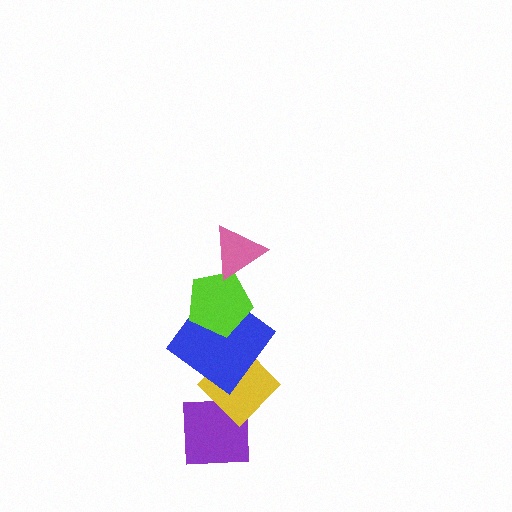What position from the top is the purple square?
The purple square is 5th from the top.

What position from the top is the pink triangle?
The pink triangle is 1st from the top.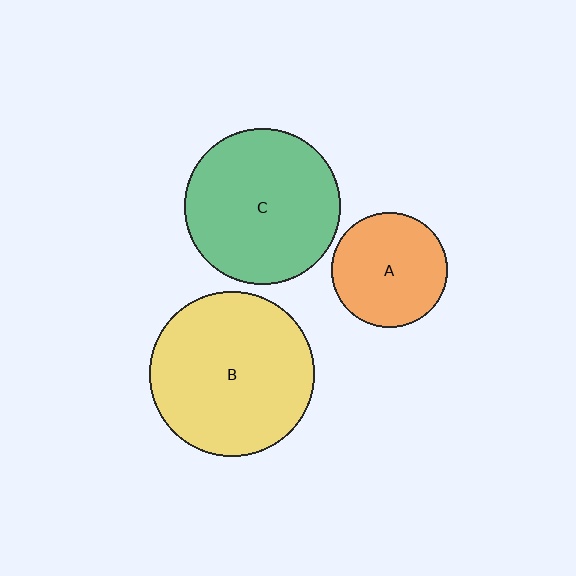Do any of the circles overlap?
No, none of the circles overlap.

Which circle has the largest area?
Circle B (yellow).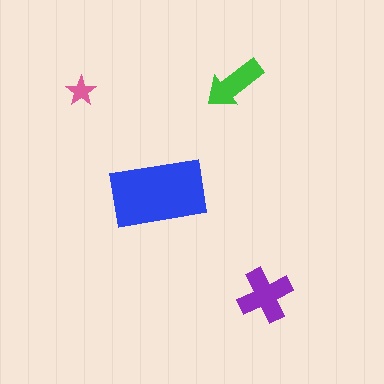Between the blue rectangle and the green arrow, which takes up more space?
The blue rectangle.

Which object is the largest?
The blue rectangle.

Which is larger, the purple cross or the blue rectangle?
The blue rectangle.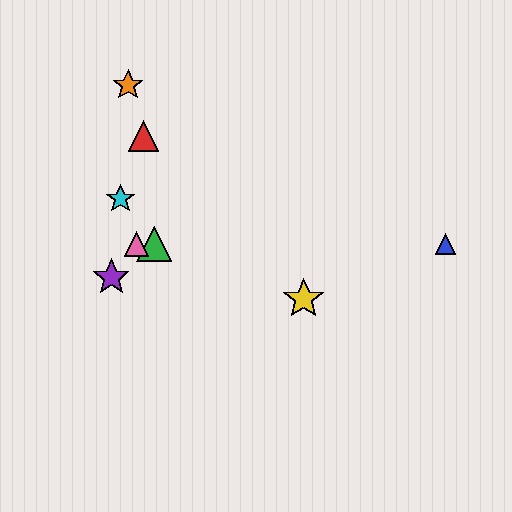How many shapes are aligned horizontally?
3 shapes (the blue triangle, the green triangle, the pink triangle) are aligned horizontally.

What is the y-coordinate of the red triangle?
The red triangle is at y≈136.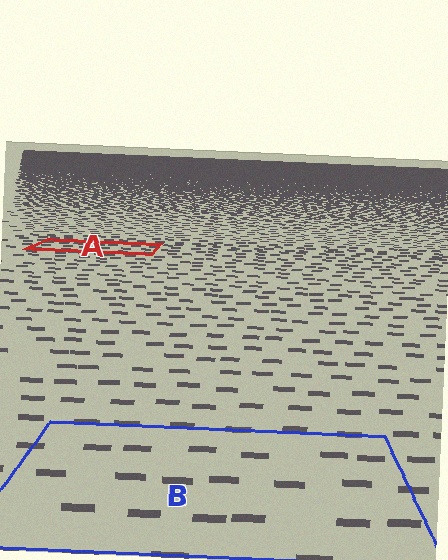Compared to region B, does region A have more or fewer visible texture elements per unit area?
Region A has more texture elements per unit area — they are packed more densely because it is farther away.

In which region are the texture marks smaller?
The texture marks are smaller in region A, because it is farther away.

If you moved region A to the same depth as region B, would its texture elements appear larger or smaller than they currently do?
They would appear larger. At a closer depth, the same texture elements are projected at a bigger on-screen size.